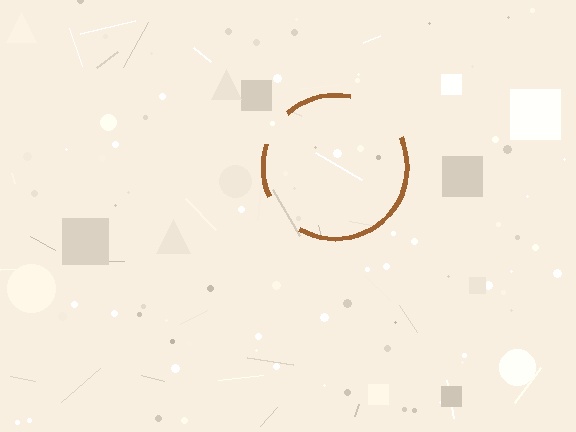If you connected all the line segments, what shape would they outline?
They would outline a circle.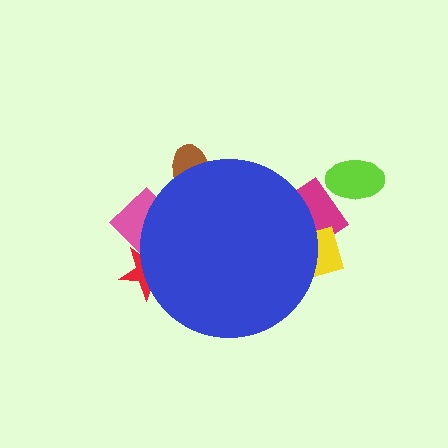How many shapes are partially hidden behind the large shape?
5 shapes are partially hidden.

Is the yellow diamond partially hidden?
Yes, the yellow diamond is partially hidden behind the blue circle.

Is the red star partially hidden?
Yes, the red star is partially hidden behind the blue circle.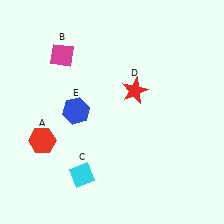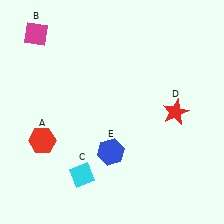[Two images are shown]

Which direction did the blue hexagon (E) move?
The blue hexagon (E) moved down.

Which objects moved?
The objects that moved are: the magenta diamond (B), the red star (D), the blue hexagon (E).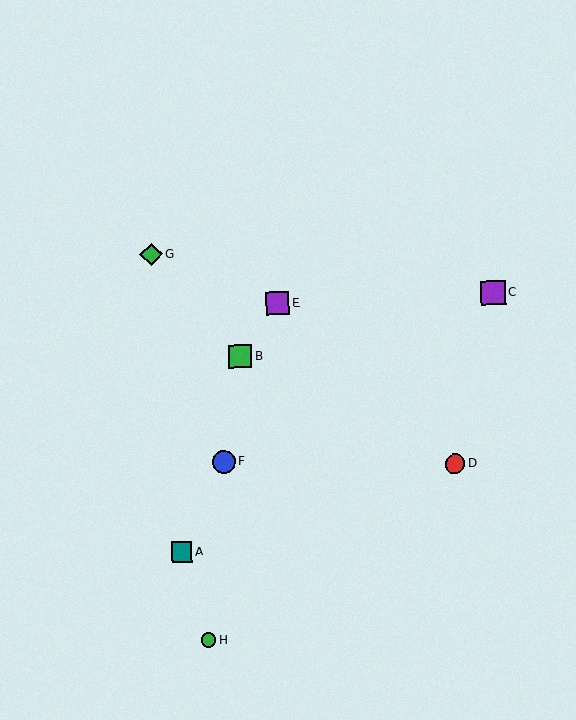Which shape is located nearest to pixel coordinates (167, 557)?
The teal square (labeled A) at (182, 552) is nearest to that location.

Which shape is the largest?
The purple square (labeled C) is the largest.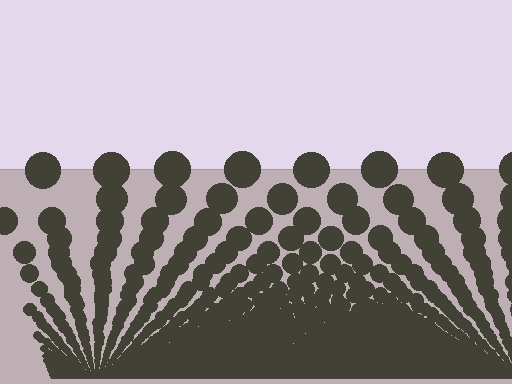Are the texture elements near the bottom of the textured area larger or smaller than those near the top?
Smaller. The gradient is inverted — elements near the bottom are smaller and denser.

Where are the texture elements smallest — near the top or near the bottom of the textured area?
Near the bottom.